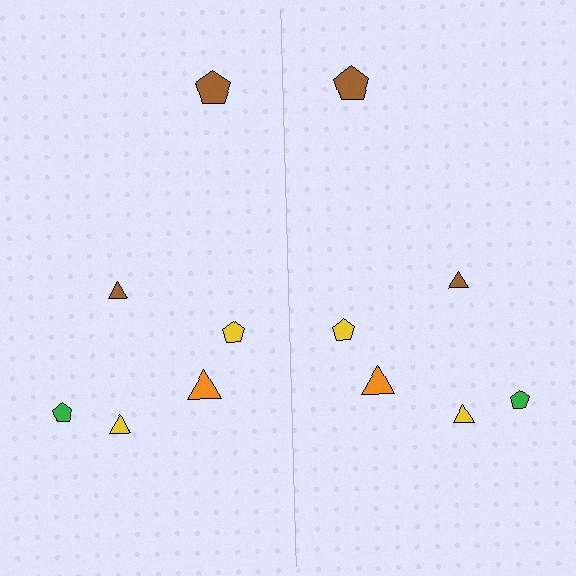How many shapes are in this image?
There are 12 shapes in this image.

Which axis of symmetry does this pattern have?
The pattern has a vertical axis of symmetry running through the center of the image.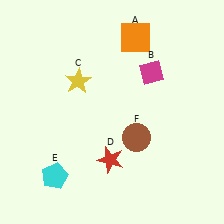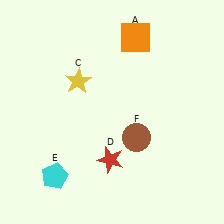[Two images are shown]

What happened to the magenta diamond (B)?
The magenta diamond (B) was removed in Image 2. It was in the top-right area of Image 1.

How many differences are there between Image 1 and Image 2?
There is 1 difference between the two images.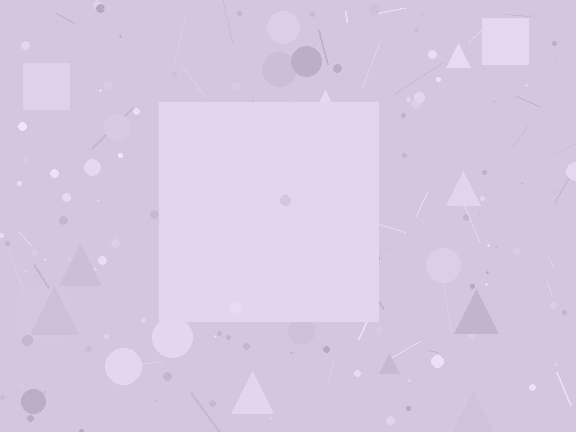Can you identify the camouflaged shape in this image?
The camouflaged shape is a square.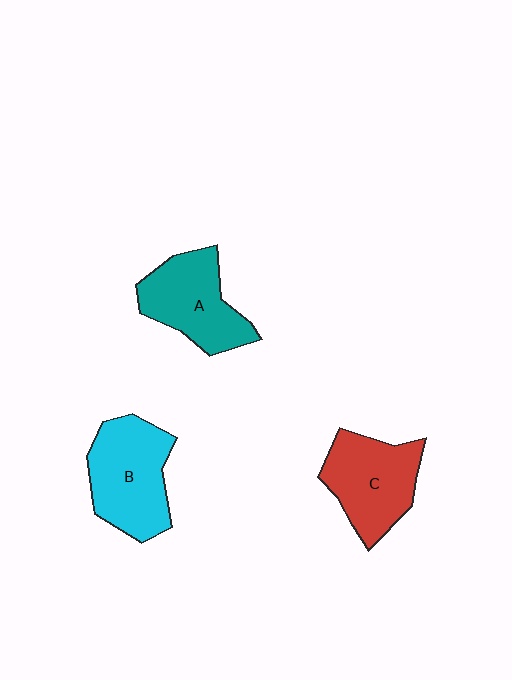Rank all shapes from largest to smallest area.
From largest to smallest: B (cyan), C (red), A (teal).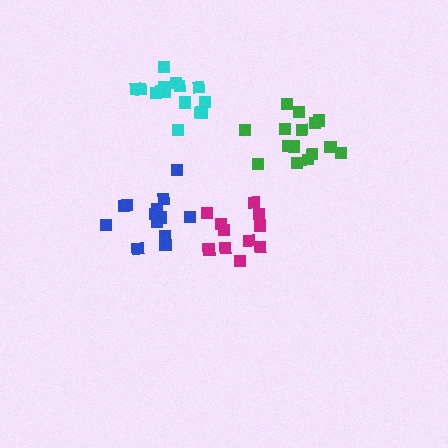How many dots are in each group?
Group 1: 15 dots, Group 2: 15 dots, Group 3: 11 dots, Group 4: 15 dots (56 total).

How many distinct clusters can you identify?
There are 4 distinct clusters.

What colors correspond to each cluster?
The clusters are colored: cyan, blue, magenta, green.